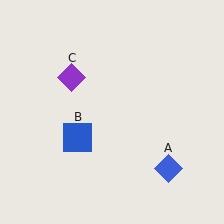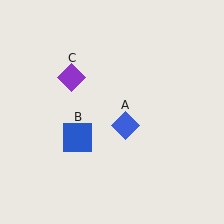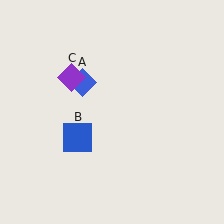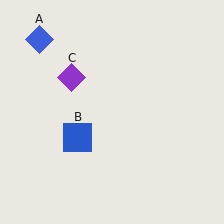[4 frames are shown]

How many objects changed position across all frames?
1 object changed position: blue diamond (object A).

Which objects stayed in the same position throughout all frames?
Blue square (object B) and purple diamond (object C) remained stationary.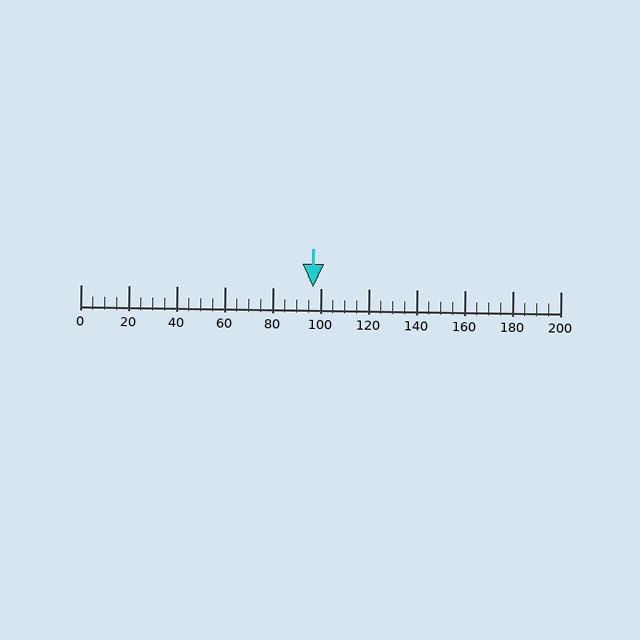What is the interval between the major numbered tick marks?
The major tick marks are spaced 20 units apart.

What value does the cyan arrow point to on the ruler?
The cyan arrow points to approximately 97.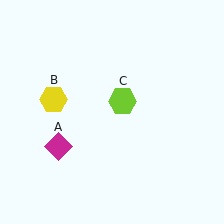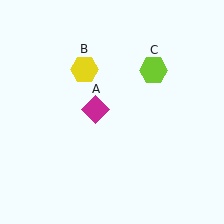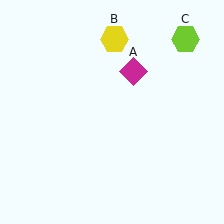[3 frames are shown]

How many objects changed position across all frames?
3 objects changed position: magenta diamond (object A), yellow hexagon (object B), lime hexagon (object C).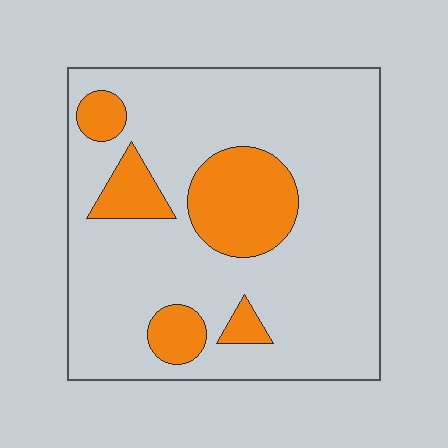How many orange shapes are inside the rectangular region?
5.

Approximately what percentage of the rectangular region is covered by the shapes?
Approximately 20%.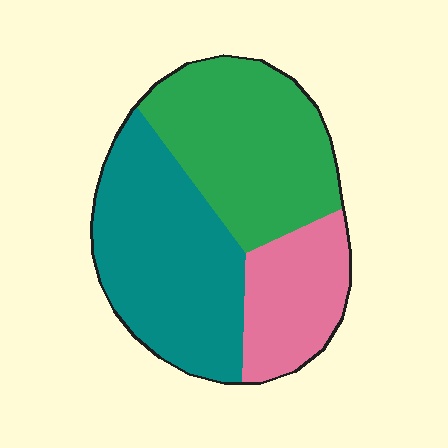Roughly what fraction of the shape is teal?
Teal covers roughly 40% of the shape.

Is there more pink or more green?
Green.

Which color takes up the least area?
Pink, at roughly 20%.